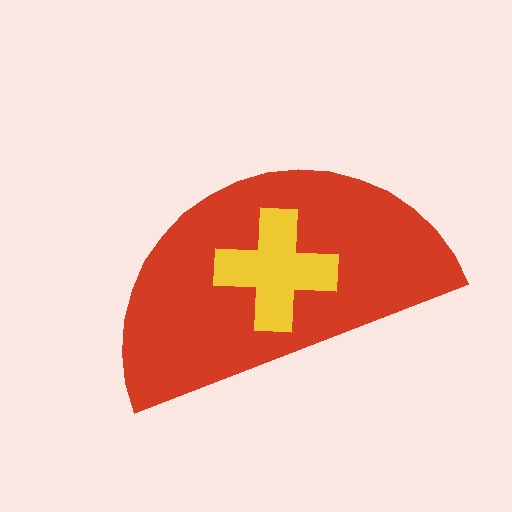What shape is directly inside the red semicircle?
The yellow cross.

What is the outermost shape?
The red semicircle.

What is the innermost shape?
The yellow cross.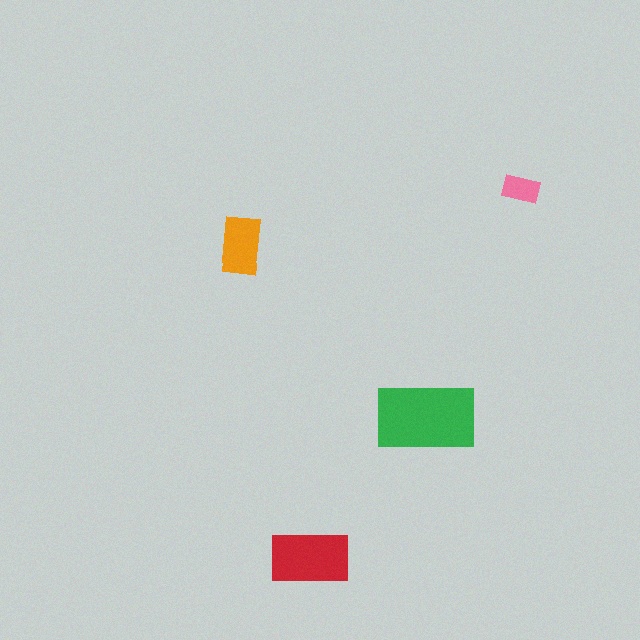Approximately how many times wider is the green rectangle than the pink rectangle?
About 2.5 times wider.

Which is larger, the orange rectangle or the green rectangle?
The green one.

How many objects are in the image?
There are 4 objects in the image.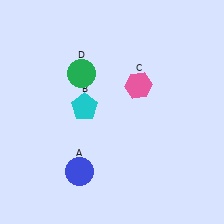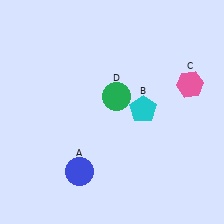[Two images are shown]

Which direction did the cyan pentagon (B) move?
The cyan pentagon (B) moved right.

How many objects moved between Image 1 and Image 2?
3 objects moved between the two images.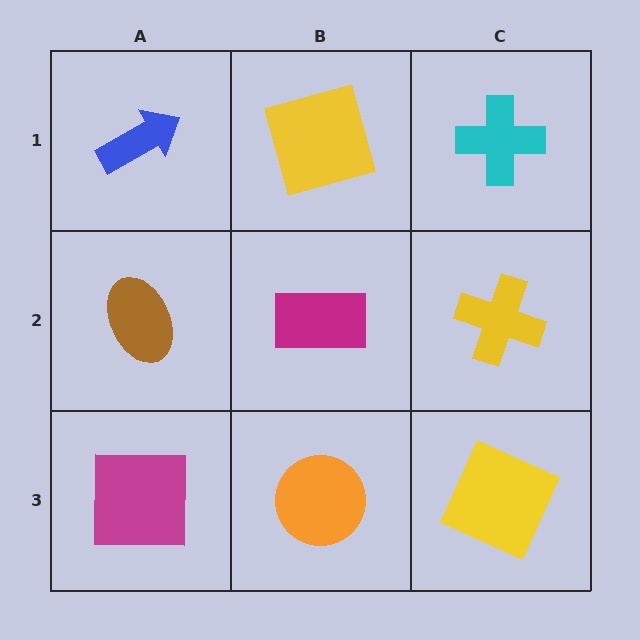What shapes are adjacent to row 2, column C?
A cyan cross (row 1, column C), a yellow square (row 3, column C), a magenta rectangle (row 2, column B).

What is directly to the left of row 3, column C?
An orange circle.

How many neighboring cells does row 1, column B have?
3.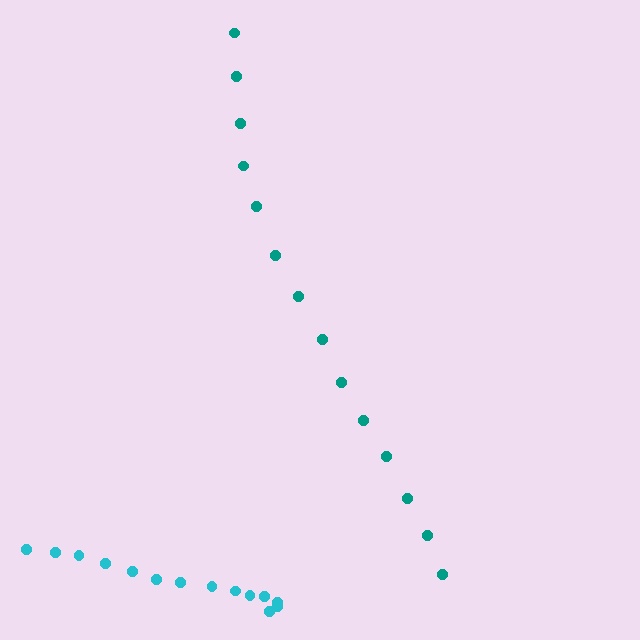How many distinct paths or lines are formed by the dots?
There are 2 distinct paths.